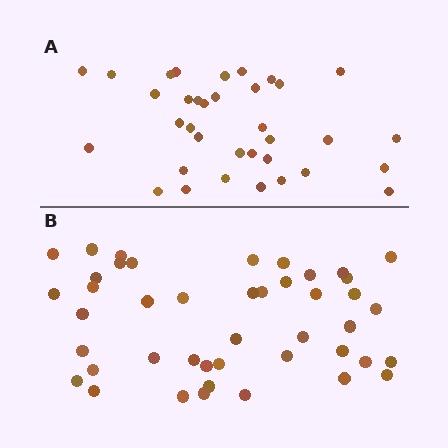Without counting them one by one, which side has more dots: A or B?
Region B (the bottom region) has more dots.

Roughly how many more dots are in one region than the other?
Region B has roughly 8 or so more dots than region A.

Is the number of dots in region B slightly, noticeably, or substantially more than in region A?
Region B has noticeably more, but not dramatically so. The ratio is roughly 1.3 to 1.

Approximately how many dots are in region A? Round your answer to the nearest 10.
About 40 dots. (The exact count is 35, which rounds to 40.)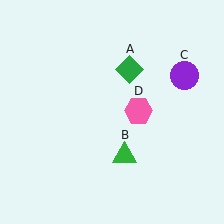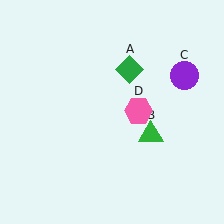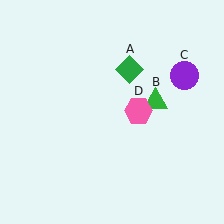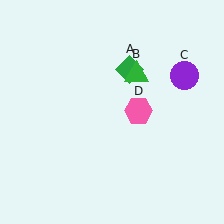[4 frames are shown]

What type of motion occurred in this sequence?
The green triangle (object B) rotated counterclockwise around the center of the scene.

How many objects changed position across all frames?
1 object changed position: green triangle (object B).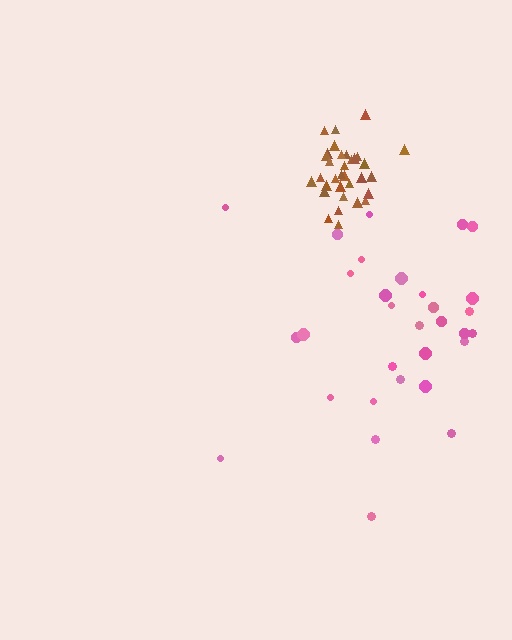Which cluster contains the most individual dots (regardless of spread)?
Brown (34).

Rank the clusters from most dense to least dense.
brown, pink.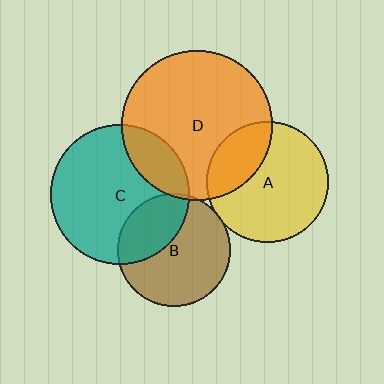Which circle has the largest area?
Circle D (orange).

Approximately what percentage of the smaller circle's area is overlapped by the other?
Approximately 5%.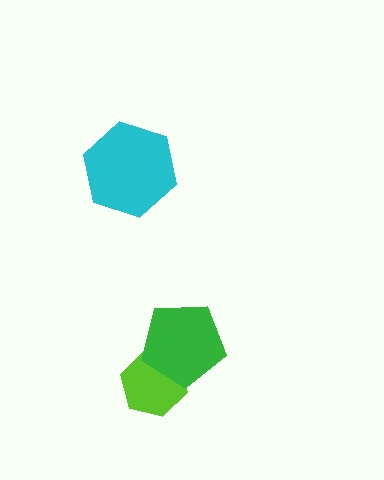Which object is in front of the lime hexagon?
The green pentagon is in front of the lime hexagon.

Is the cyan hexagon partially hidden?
No, no other shape covers it.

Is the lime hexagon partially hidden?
Yes, it is partially covered by another shape.